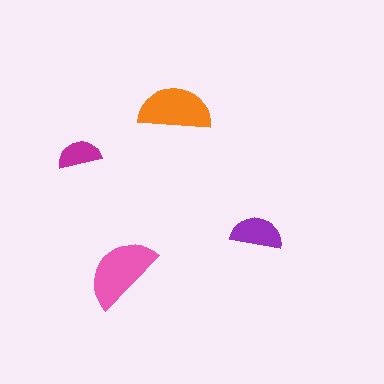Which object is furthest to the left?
The magenta semicircle is leftmost.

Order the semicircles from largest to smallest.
the pink one, the orange one, the purple one, the magenta one.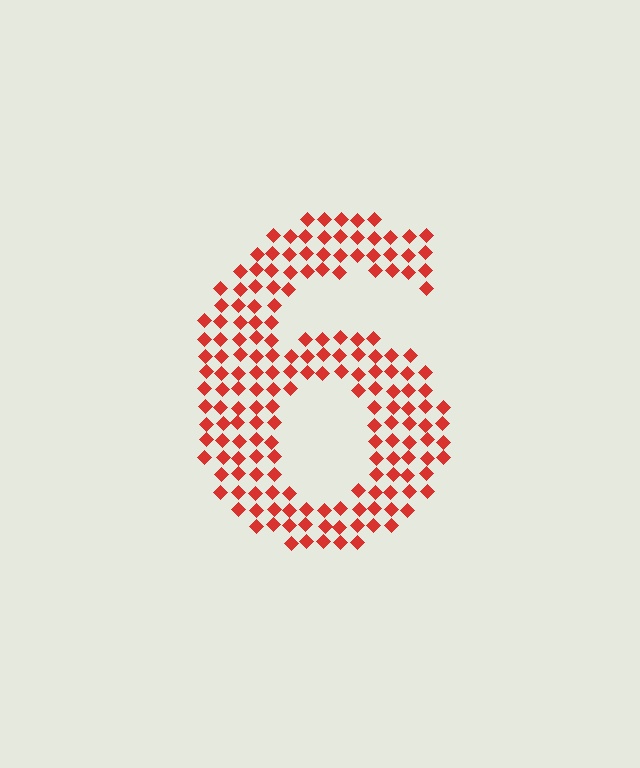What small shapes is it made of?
It is made of small diamonds.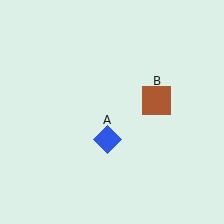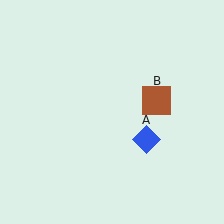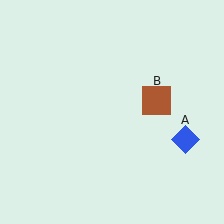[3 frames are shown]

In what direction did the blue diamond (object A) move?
The blue diamond (object A) moved right.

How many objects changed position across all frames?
1 object changed position: blue diamond (object A).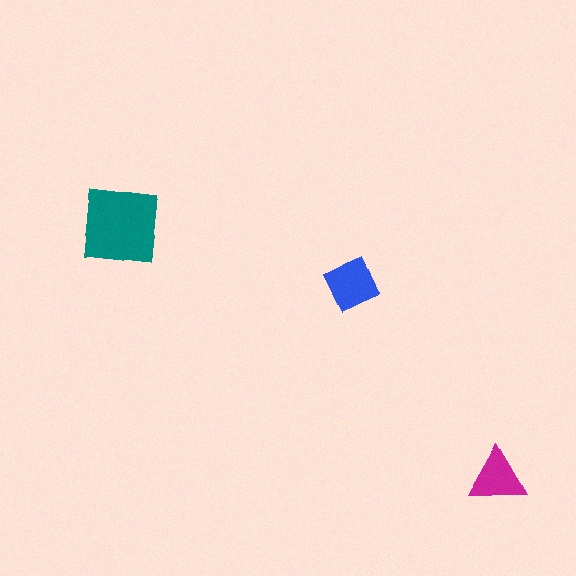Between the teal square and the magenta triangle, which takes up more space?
The teal square.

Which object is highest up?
The teal square is topmost.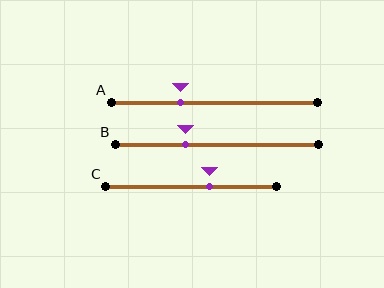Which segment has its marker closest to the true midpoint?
Segment C has its marker closest to the true midpoint.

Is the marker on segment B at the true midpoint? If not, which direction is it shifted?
No, the marker on segment B is shifted to the left by about 16% of the segment length.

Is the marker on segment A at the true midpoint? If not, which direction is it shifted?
No, the marker on segment A is shifted to the left by about 17% of the segment length.